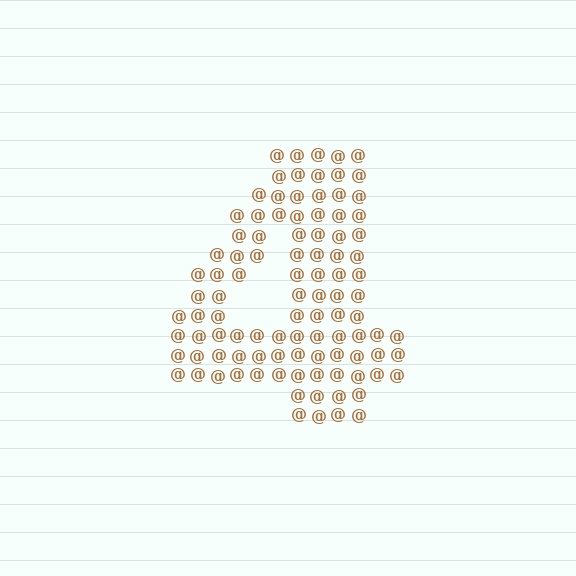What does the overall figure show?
The overall figure shows the digit 4.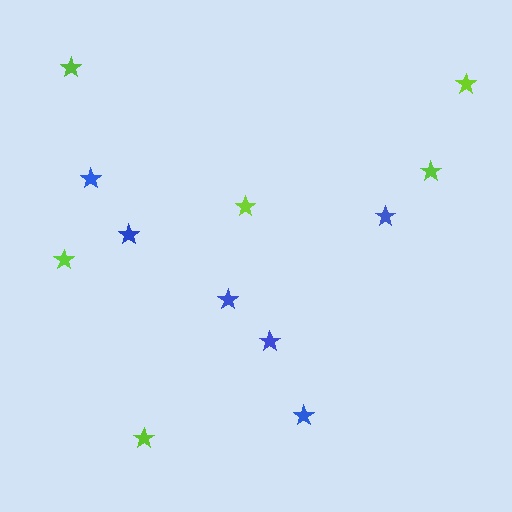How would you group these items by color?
There are 2 groups: one group of lime stars (6) and one group of blue stars (6).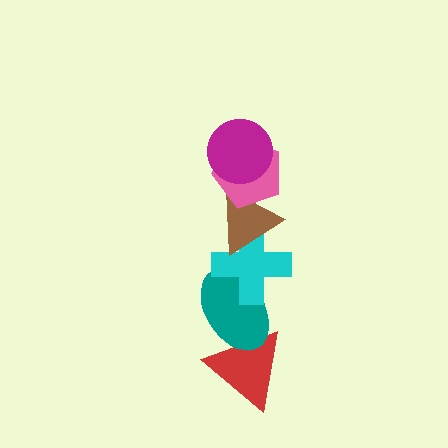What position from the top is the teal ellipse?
The teal ellipse is 5th from the top.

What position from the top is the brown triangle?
The brown triangle is 3rd from the top.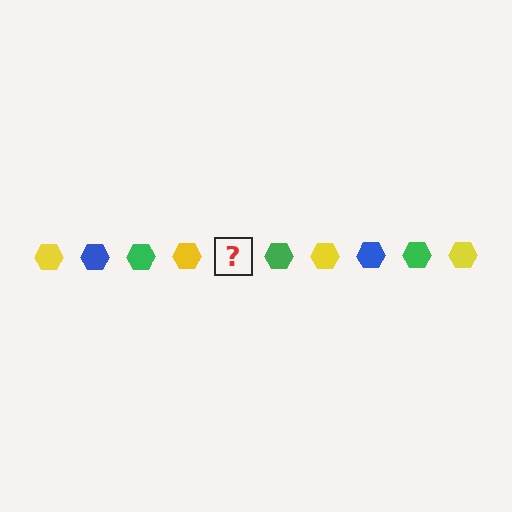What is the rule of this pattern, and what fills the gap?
The rule is that the pattern cycles through yellow, blue, green hexagons. The gap should be filled with a blue hexagon.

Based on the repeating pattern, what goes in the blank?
The blank should be a blue hexagon.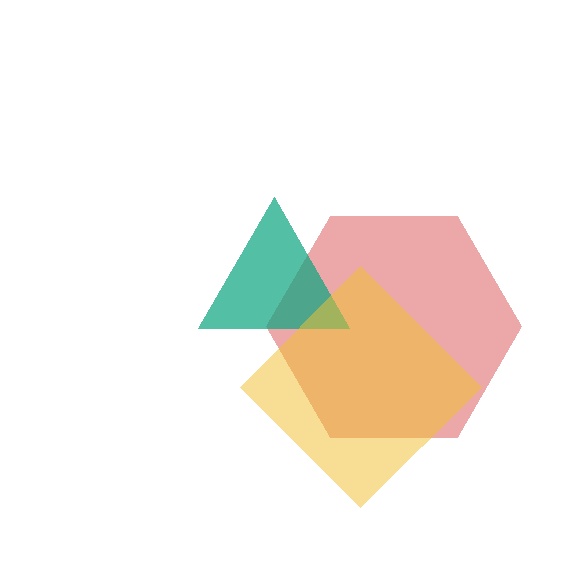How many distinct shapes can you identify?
There are 3 distinct shapes: a red hexagon, a teal triangle, a yellow diamond.